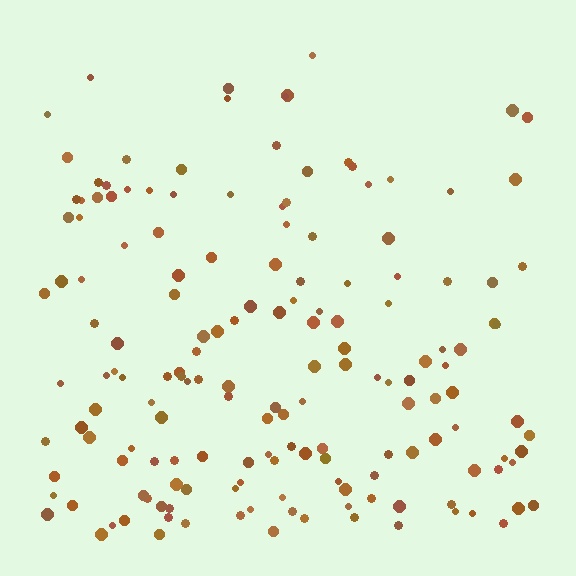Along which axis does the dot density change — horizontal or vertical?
Vertical.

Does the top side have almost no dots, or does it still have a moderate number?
Still a moderate number, just noticeably fewer than the bottom.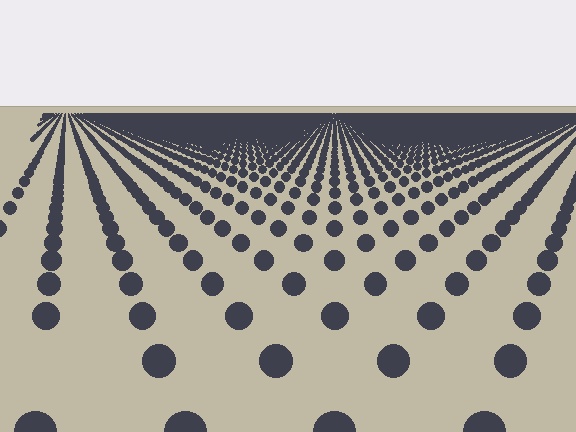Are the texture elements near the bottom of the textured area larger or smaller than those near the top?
Larger. Near the bottom, elements are closer to the viewer and appear at a bigger on-screen size.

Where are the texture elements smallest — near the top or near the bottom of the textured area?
Near the top.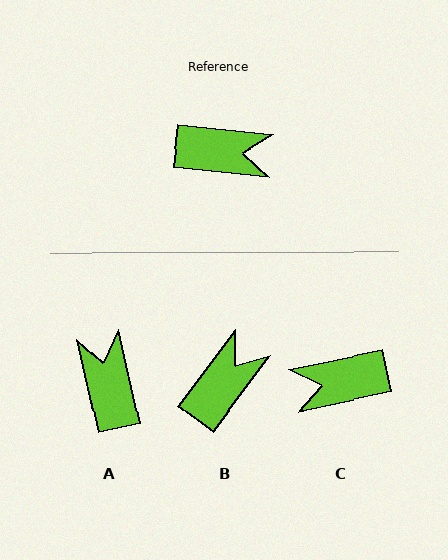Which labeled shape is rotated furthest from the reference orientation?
C, about 162 degrees away.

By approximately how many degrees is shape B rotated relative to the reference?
Approximately 59 degrees counter-clockwise.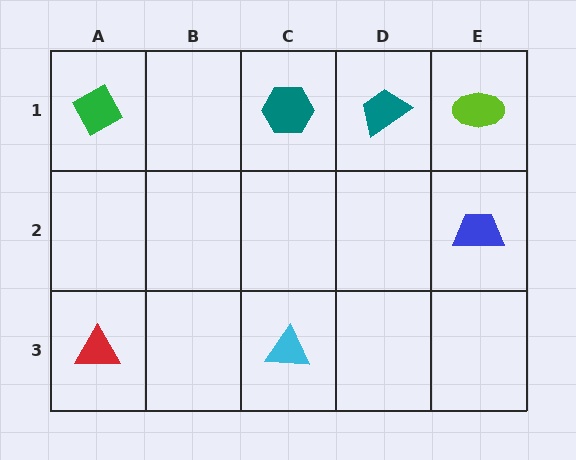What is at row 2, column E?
A blue trapezoid.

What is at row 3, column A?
A red triangle.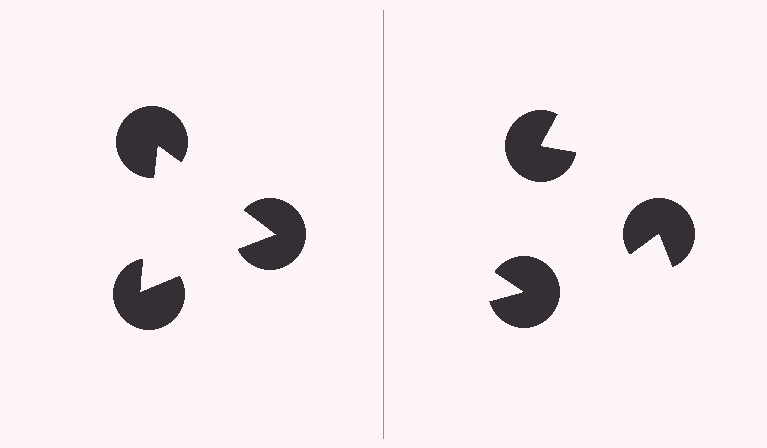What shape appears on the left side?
An illusory triangle.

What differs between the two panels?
The pac-man discs are positioned identically on both sides; only the wedge orientations differ. On the left they align to a triangle; on the right they are misaligned.